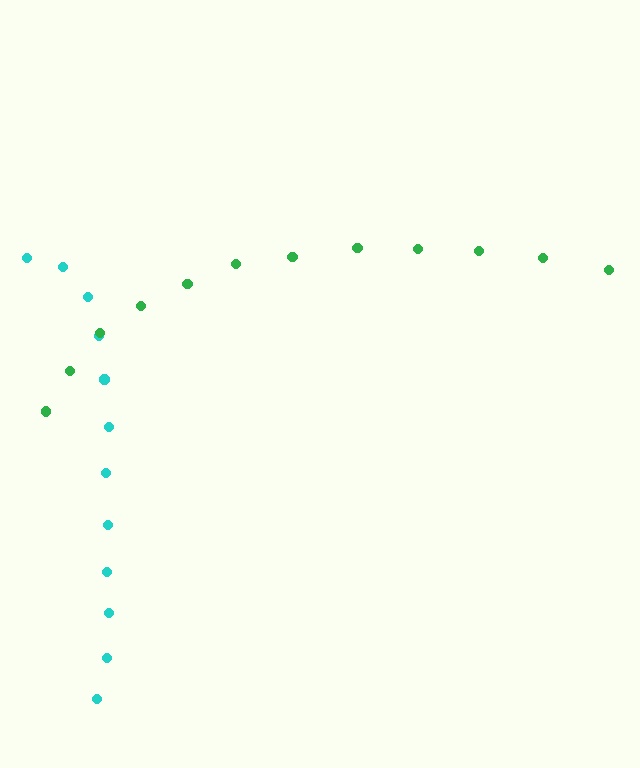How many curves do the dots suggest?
There are 2 distinct paths.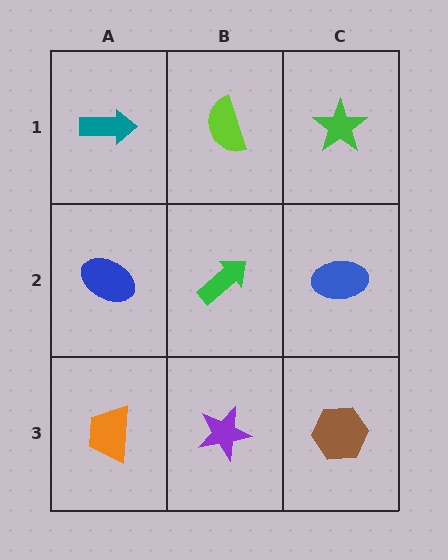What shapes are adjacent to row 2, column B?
A lime semicircle (row 1, column B), a purple star (row 3, column B), a blue ellipse (row 2, column A), a blue ellipse (row 2, column C).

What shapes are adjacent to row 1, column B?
A green arrow (row 2, column B), a teal arrow (row 1, column A), a green star (row 1, column C).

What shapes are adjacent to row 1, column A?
A blue ellipse (row 2, column A), a lime semicircle (row 1, column B).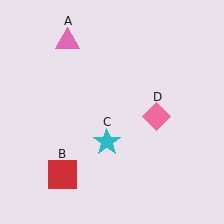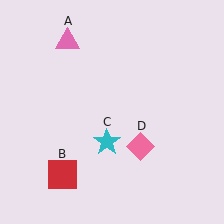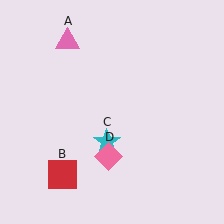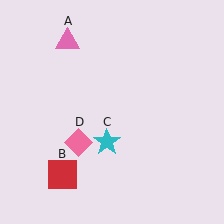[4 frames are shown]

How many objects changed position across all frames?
1 object changed position: pink diamond (object D).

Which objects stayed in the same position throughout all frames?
Pink triangle (object A) and red square (object B) and cyan star (object C) remained stationary.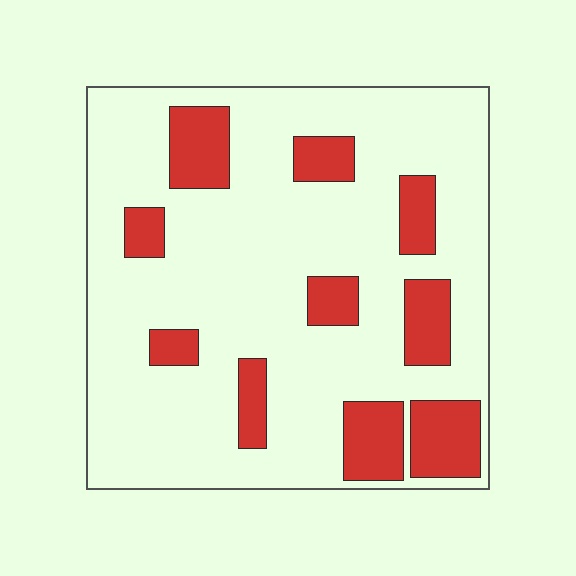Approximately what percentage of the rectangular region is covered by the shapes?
Approximately 20%.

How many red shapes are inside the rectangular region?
10.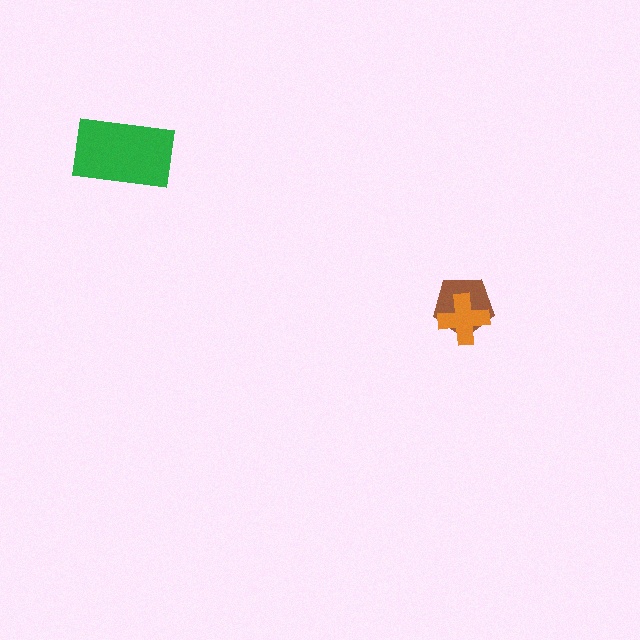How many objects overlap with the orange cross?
1 object overlaps with the orange cross.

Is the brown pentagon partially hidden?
Yes, it is partially covered by another shape.